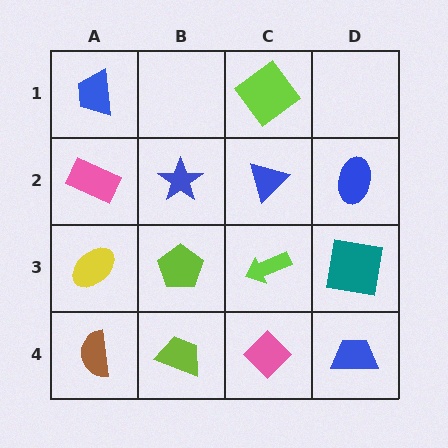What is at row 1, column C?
A lime diamond.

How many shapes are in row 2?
4 shapes.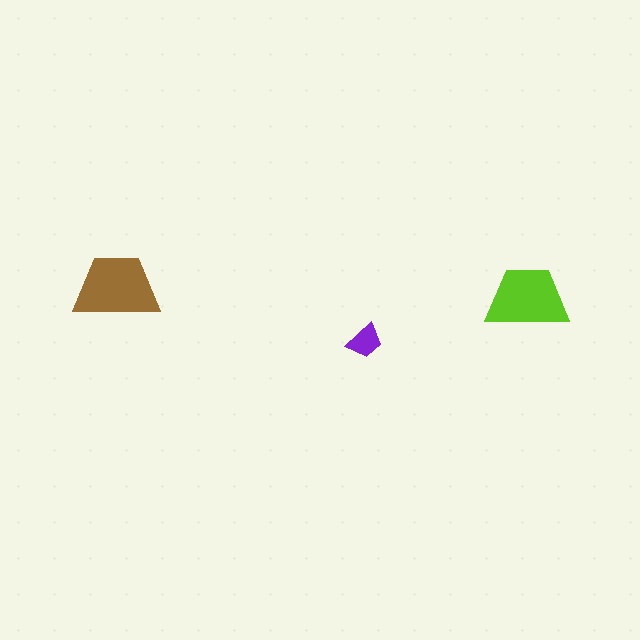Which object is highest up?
The brown trapezoid is topmost.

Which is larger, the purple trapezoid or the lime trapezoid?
The lime one.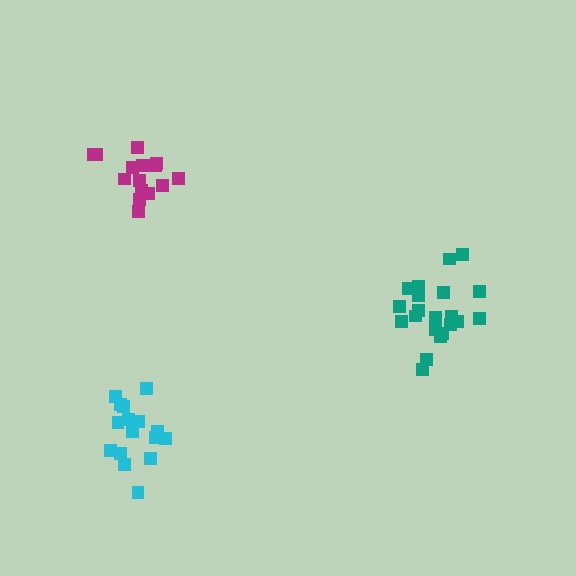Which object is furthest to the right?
The teal cluster is rightmost.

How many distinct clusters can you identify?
There are 3 distinct clusters.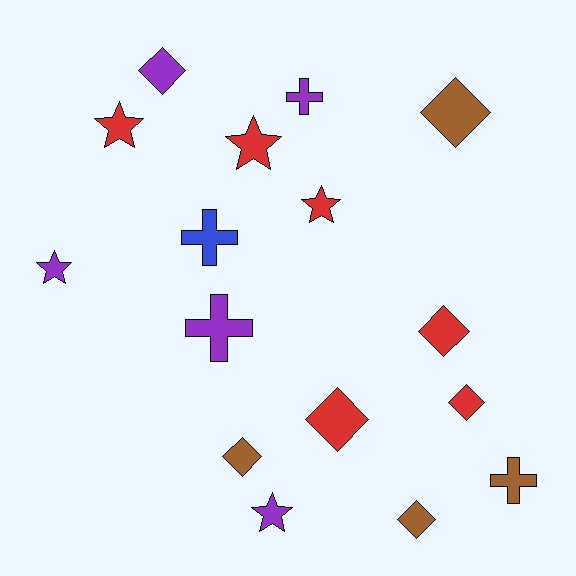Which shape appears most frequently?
Diamond, with 7 objects.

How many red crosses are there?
There are no red crosses.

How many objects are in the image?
There are 16 objects.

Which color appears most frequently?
Red, with 6 objects.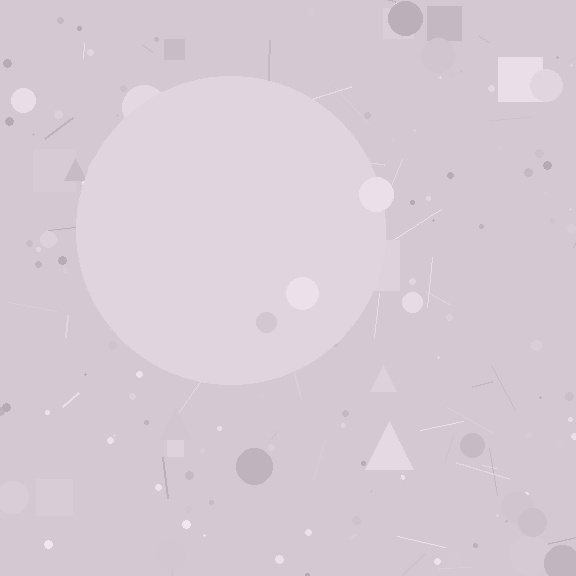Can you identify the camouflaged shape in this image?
The camouflaged shape is a circle.